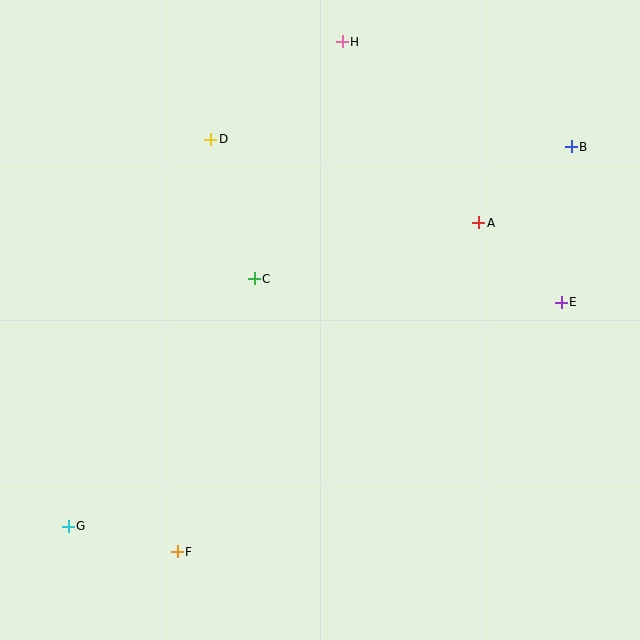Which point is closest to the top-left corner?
Point D is closest to the top-left corner.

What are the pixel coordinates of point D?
Point D is at (211, 139).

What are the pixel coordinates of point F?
Point F is at (177, 552).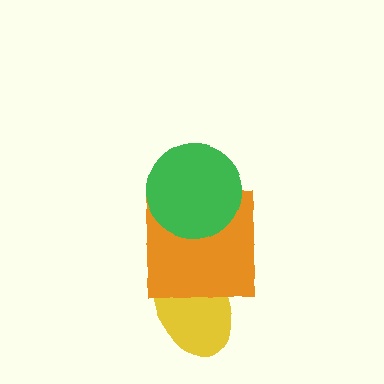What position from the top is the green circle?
The green circle is 1st from the top.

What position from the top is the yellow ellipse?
The yellow ellipse is 3rd from the top.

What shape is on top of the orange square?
The green circle is on top of the orange square.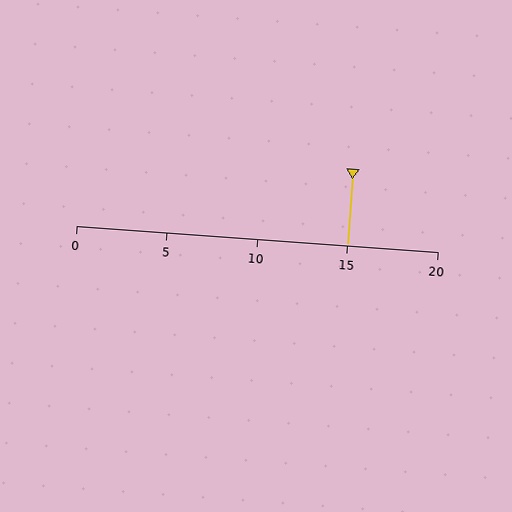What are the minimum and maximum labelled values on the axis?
The axis runs from 0 to 20.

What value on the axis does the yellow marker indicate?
The marker indicates approximately 15.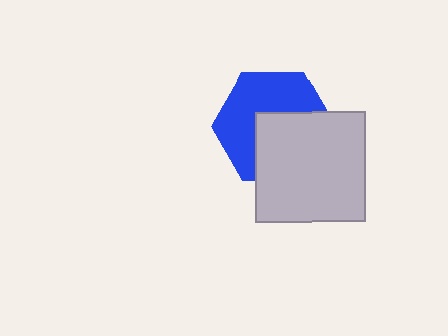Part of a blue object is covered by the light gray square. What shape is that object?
It is a hexagon.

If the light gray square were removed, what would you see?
You would see the complete blue hexagon.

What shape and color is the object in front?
The object in front is a light gray square.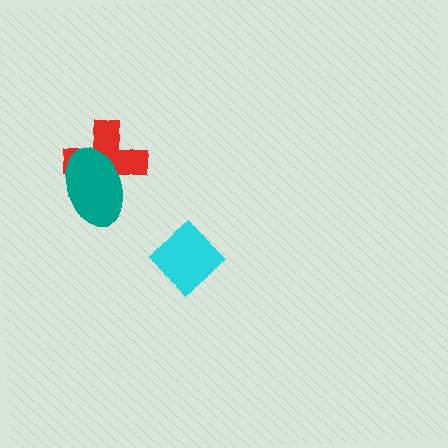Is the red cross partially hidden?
Yes, it is partially covered by another shape.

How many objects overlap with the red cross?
1 object overlaps with the red cross.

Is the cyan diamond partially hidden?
No, no other shape covers it.